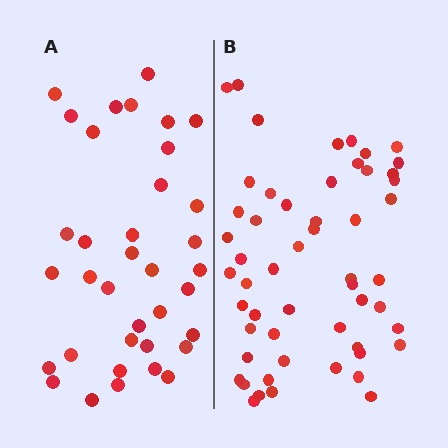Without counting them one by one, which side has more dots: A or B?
Region B (the right region) has more dots.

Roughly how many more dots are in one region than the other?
Region B has approximately 20 more dots than region A.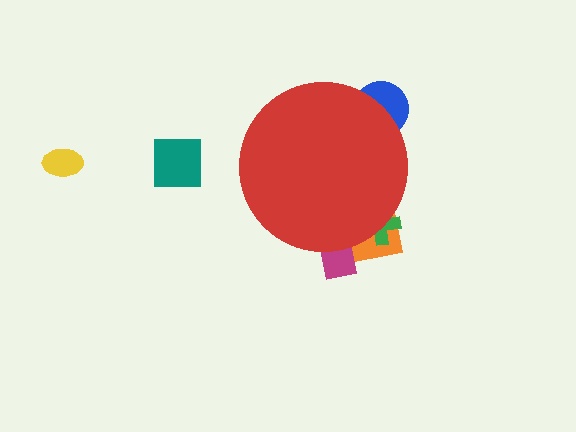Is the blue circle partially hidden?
Yes, the blue circle is partially hidden behind the red circle.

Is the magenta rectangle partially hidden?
Yes, the magenta rectangle is partially hidden behind the red circle.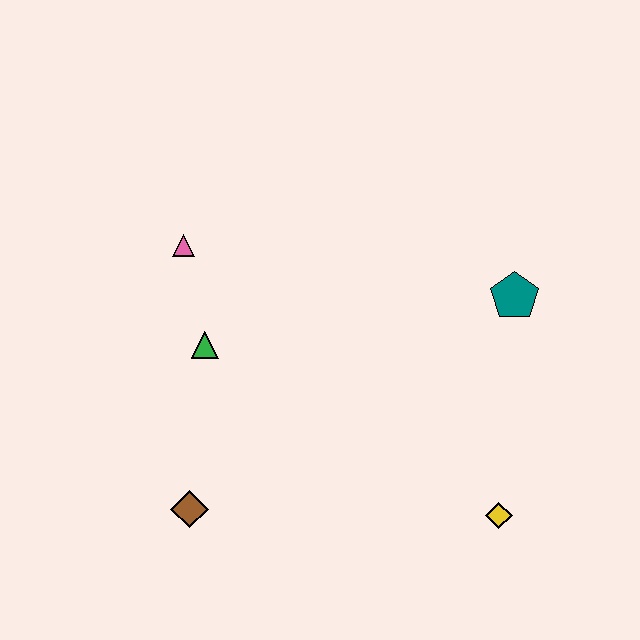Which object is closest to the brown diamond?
The green triangle is closest to the brown diamond.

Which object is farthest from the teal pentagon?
The brown diamond is farthest from the teal pentagon.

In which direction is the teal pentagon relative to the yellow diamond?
The teal pentagon is above the yellow diamond.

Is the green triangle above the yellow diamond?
Yes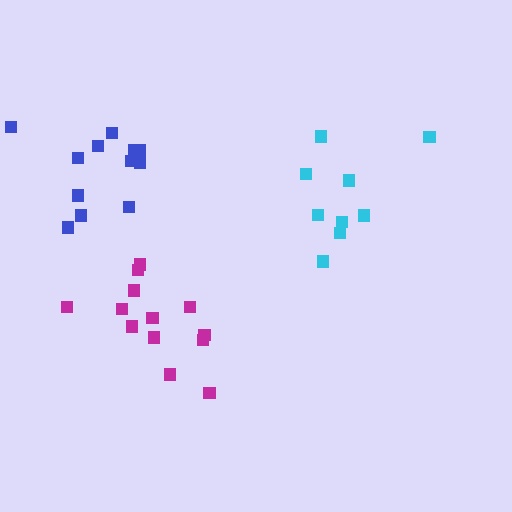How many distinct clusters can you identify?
There are 3 distinct clusters.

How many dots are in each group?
Group 1: 12 dots, Group 2: 9 dots, Group 3: 13 dots (34 total).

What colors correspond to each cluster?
The clusters are colored: blue, cyan, magenta.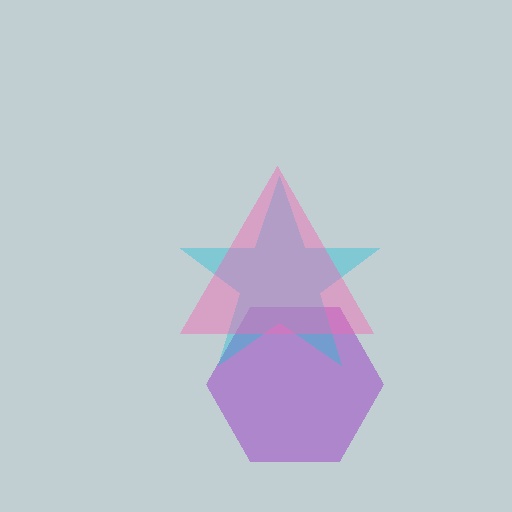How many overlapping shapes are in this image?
There are 3 overlapping shapes in the image.